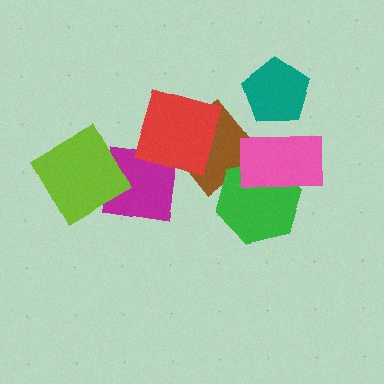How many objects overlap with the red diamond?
2 objects overlap with the red diamond.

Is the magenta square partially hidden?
Yes, it is partially covered by another shape.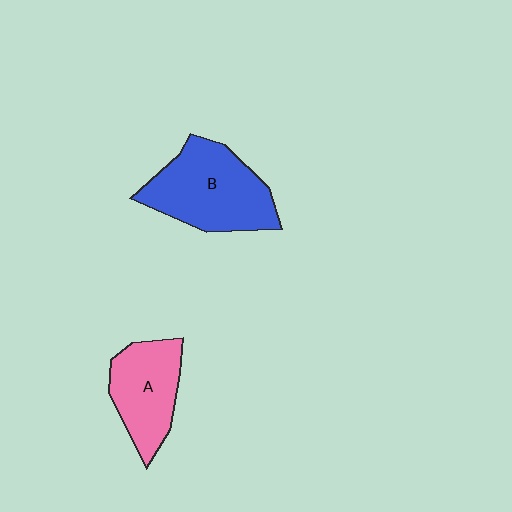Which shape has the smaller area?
Shape A (pink).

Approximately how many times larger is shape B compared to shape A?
Approximately 1.4 times.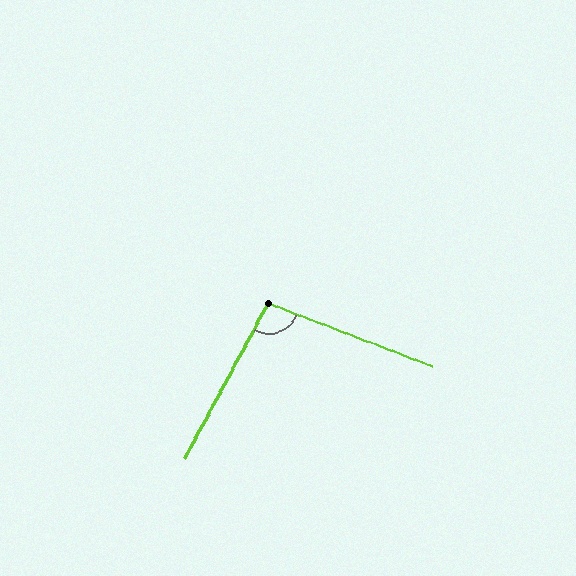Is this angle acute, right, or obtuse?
It is obtuse.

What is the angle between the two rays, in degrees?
Approximately 98 degrees.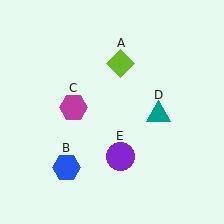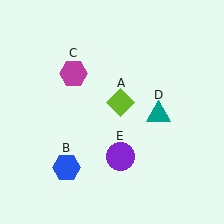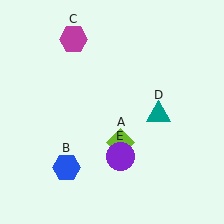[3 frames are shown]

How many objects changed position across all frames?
2 objects changed position: lime diamond (object A), magenta hexagon (object C).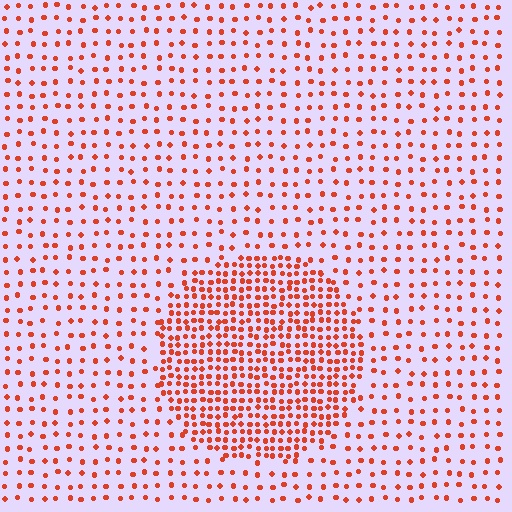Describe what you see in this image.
The image contains small red elements arranged at two different densities. A circle-shaped region is visible where the elements are more densely packed than the surrounding area.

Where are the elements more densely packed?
The elements are more densely packed inside the circle boundary.